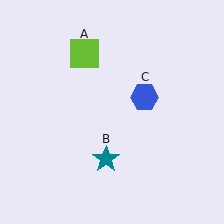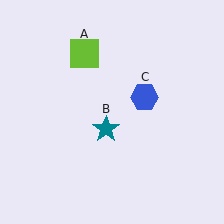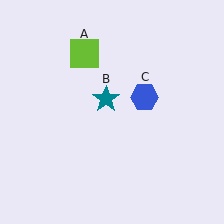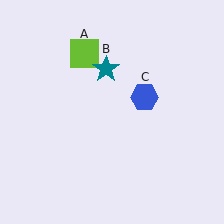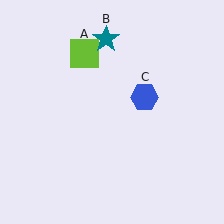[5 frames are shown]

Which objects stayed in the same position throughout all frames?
Lime square (object A) and blue hexagon (object C) remained stationary.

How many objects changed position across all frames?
1 object changed position: teal star (object B).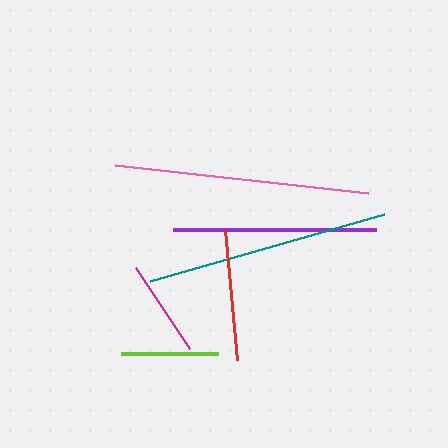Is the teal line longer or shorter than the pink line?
The pink line is longer than the teal line.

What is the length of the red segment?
The red segment is approximately 131 pixels long.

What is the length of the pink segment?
The pink segment is approximately 254 pixels long.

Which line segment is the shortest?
The magenta line is the shortest at approximately 98 pixels.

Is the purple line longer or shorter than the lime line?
The purple line is longer than the lime line.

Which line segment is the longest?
The pink line is the longest at approximately 254 pixels.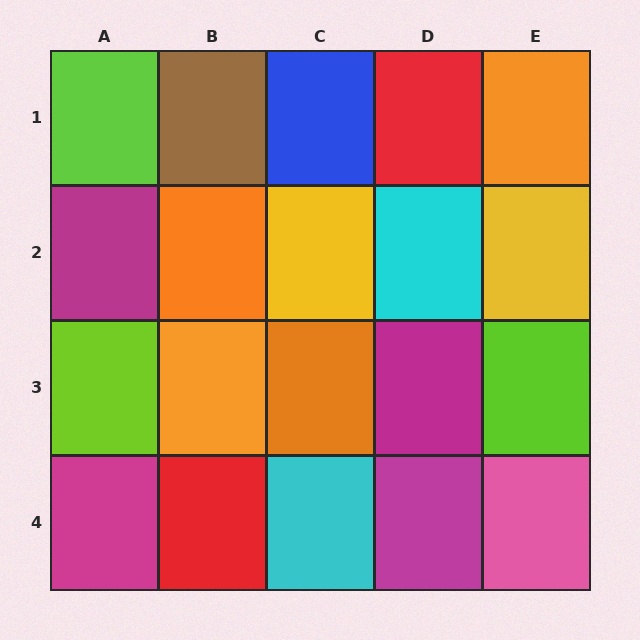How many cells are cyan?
2 cells are cyan.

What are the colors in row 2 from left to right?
Magenta, orange, yellow, cyan, yellow.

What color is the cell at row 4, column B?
Red.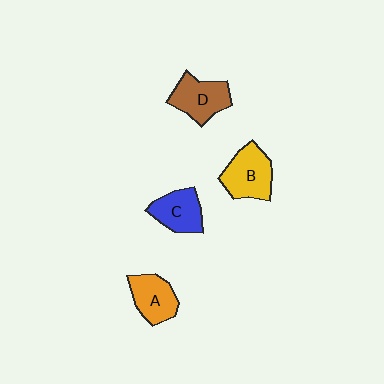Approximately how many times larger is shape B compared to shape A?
Approximately 1.2 times.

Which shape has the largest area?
Shape B (yellow).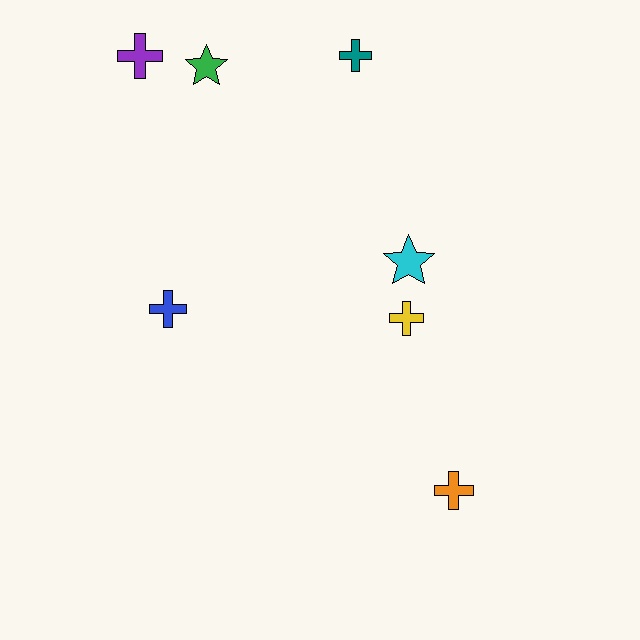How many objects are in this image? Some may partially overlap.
There are 7 objects.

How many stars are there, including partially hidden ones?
There are 2 stars.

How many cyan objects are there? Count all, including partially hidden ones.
There is 1 cyan object.